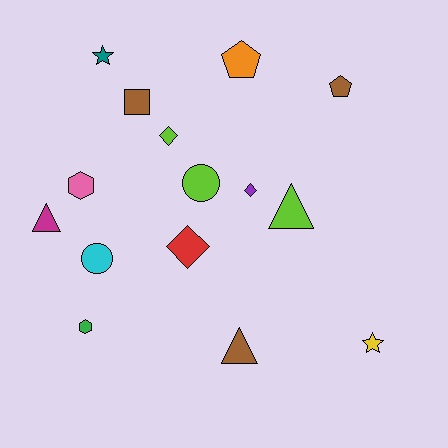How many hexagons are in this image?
There are 2 hexagons.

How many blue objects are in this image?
There are no blue objects.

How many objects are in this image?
There are 15 objects.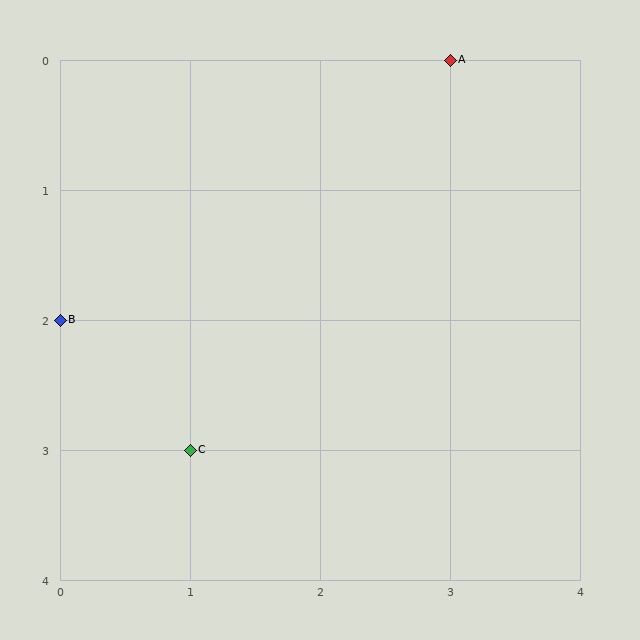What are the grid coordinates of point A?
Point A is at grid coordinates (3, 0).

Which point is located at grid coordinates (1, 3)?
Point C is at (1, 3).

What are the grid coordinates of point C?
Point C is at grid coordinates (1, 3).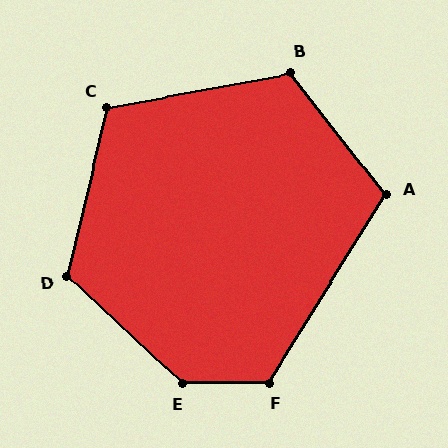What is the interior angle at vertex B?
Approximately 118 degrees (obtuse).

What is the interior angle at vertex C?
Approximately 114 degrees (obtuse).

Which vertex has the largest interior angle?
E, at approximately 136 degrees.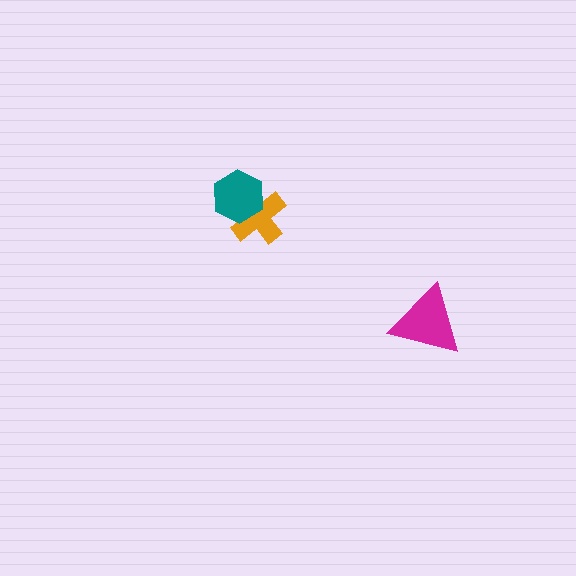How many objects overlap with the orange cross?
1 object overlaps with the orange cross.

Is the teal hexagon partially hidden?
No, no other shape covers it.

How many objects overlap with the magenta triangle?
0 objects overlap with the magenta triangle.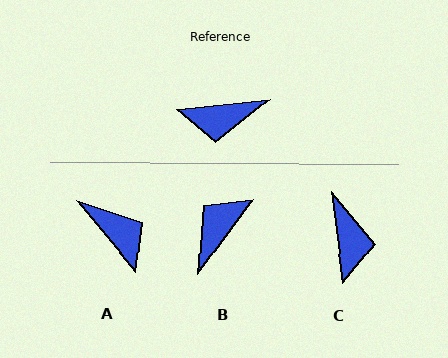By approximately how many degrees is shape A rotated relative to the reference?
Approximately 124 degrees counter-clockwise.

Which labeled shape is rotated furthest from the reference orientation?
B, about 132 degrees away.